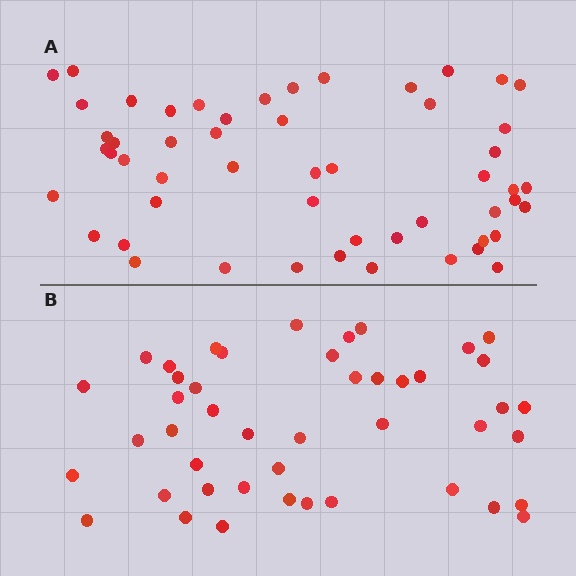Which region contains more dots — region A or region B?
Region A (the top region) has more dots.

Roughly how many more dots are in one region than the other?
Region A has roughly 8 or so more dots than region B.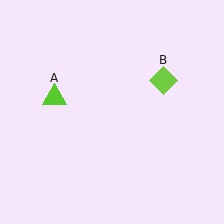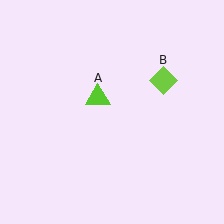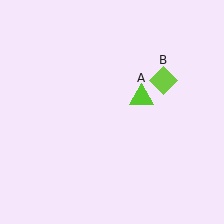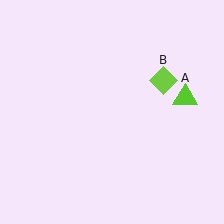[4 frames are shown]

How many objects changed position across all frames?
1 object changed position: lime triangle (object A).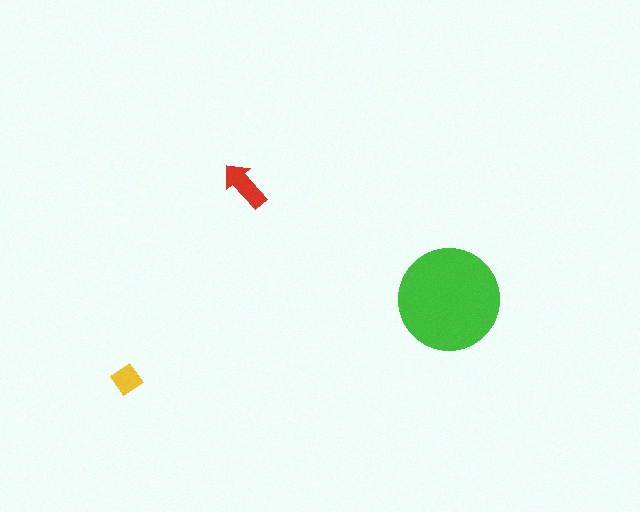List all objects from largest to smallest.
The green circle, the red arrow, the yellow diamond.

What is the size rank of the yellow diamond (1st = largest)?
3rd.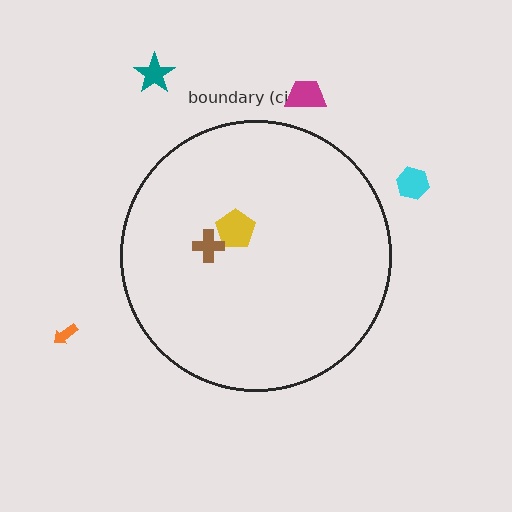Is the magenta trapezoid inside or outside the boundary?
Outside.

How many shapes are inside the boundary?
2 inside, 4 outside.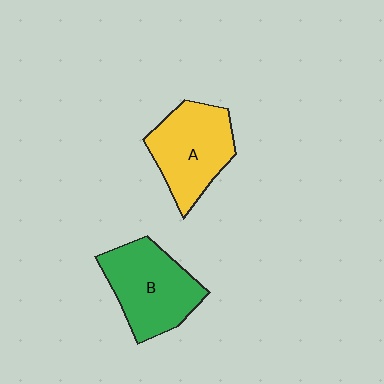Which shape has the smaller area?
Shape A (yellow).